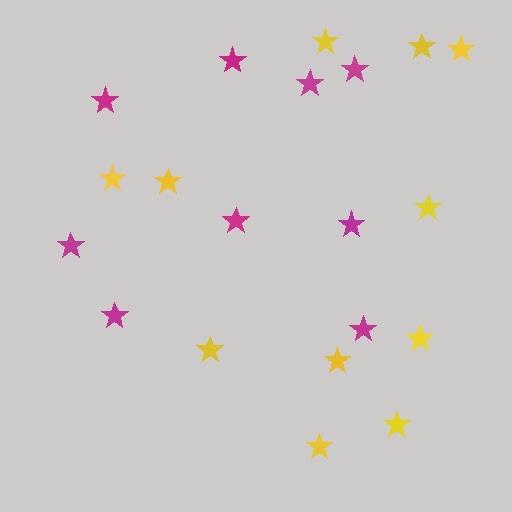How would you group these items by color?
There are 2 groups: one group of yellow stars (11) and one group of magenta stars (9).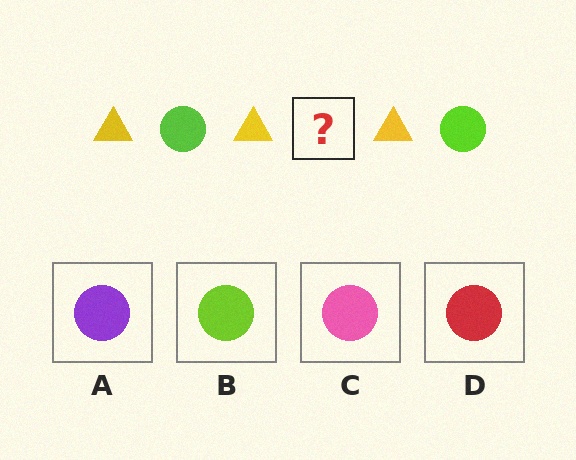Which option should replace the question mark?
Option B.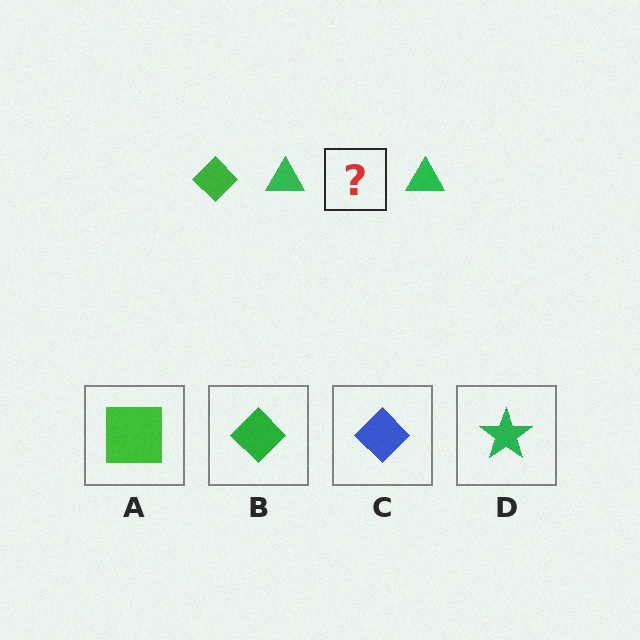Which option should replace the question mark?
Option B.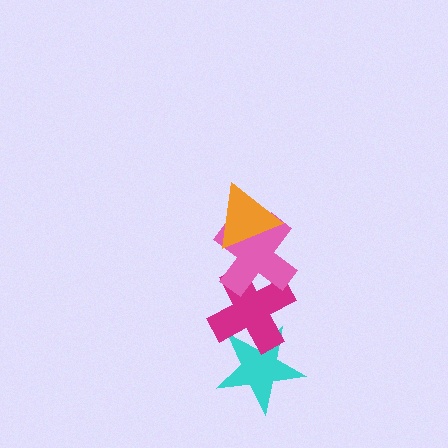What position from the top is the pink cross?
The pink cross is 2nd from the top.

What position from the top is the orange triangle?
The orange triangle is 1st from the top.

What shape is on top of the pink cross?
The orange triangle is on top of the pink cross.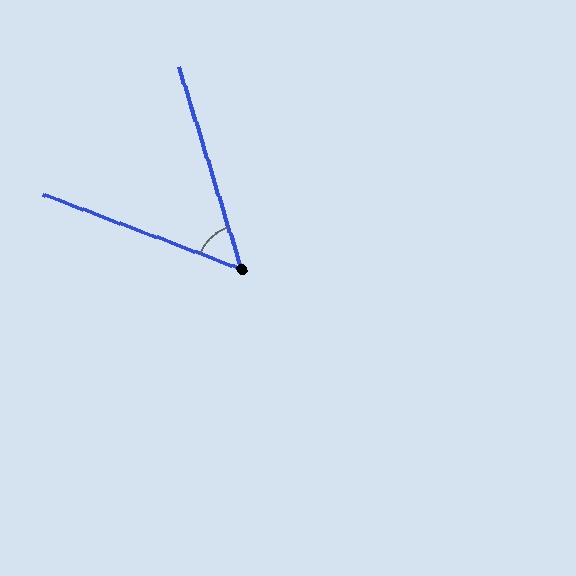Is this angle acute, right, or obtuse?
It is acute.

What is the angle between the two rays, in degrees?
Approximately 52 degrees.